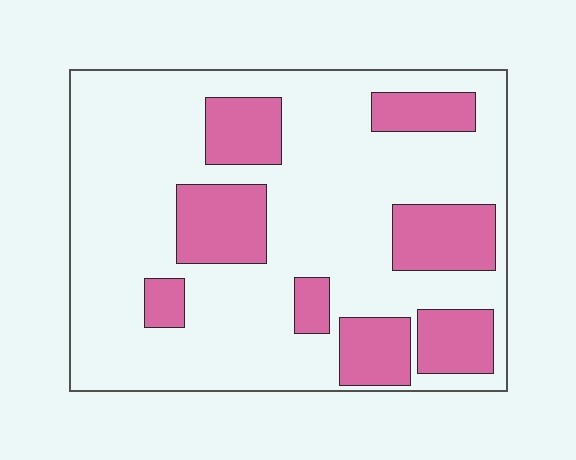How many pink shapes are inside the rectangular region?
8.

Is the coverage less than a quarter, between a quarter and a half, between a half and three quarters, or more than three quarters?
Between a quarter and a half.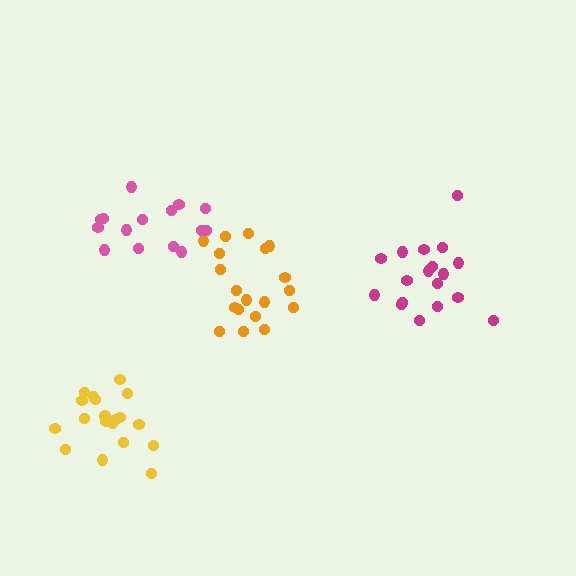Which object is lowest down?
The yellow cluster is bottommost.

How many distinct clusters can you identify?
There are 4 distinct clusters.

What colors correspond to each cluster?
The clusters are colored: orange, magenta, pink, yellow.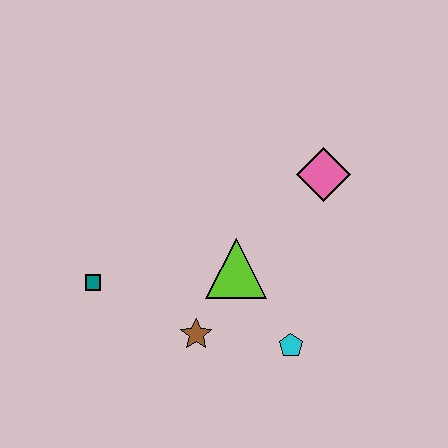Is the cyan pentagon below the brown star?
Yes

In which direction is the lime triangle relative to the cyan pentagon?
The lime triangle is above the cyan pentagon.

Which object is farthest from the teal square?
The pink diamond is farthest from the teal square.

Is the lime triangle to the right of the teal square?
Yes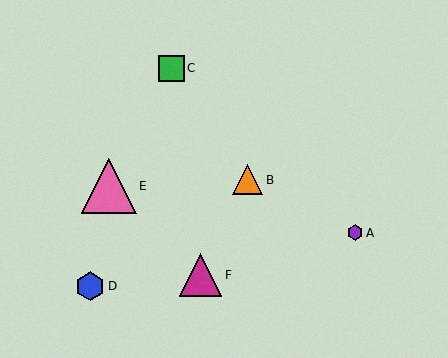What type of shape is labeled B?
Shape B is an orange triangle.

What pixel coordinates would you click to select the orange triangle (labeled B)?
Click at (248, 180) to select the orange triangle B.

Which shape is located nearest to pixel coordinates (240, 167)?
The orange triangle (labeled B) at (248, 180) is nearest to that location.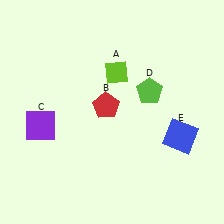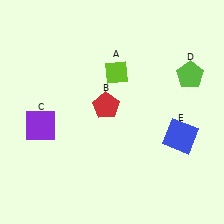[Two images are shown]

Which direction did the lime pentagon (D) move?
The lime pentagon (D) moved right.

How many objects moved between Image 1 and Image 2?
1 object moved between the two images.